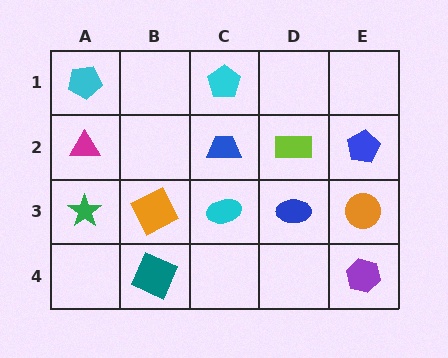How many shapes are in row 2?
4 shapes.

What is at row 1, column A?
A cyan pentagon.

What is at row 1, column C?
A cyan pentagon.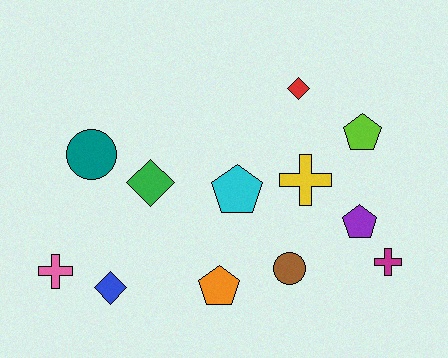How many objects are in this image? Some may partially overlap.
There are 12 objects.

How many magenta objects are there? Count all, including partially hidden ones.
There is 1 magenta object.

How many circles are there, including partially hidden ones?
There are 2 circles.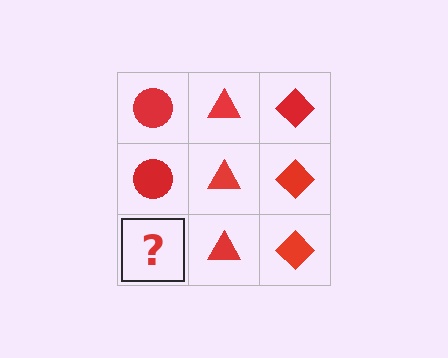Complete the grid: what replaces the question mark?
The question mark should be replaced with a red circle.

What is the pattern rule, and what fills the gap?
The rule is that each column has a consistent shape. The gap should be filled with a red circle.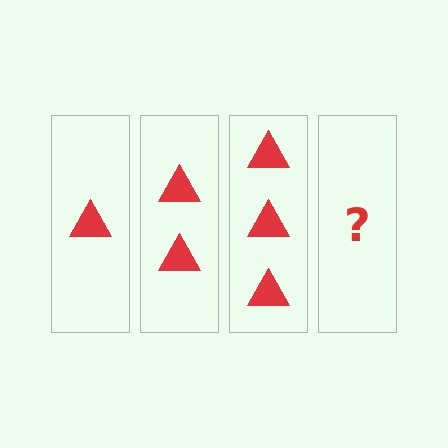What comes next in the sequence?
The next element should be 4 triangles.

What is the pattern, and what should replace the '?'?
The pattern is that each step adds one more triangle. The '?' should be 4 triangles.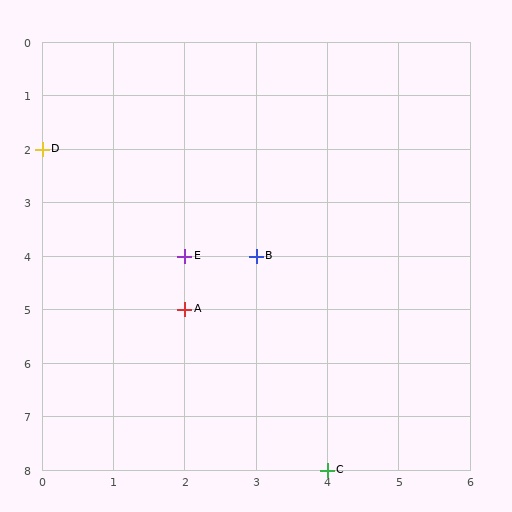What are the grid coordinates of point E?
Point E is at grid coordinates (2, 4).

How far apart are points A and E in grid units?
Points A and E are 1 row apart.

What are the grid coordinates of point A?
Point A is at grid coordinates (2, 5).